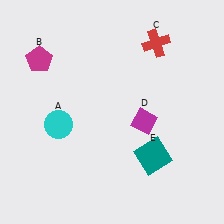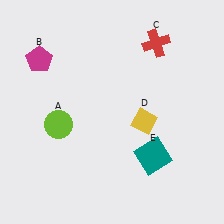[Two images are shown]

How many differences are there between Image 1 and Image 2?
There are 2 differences between the two images.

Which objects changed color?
A changed from cyan to lime. D changed from magenta to yellow.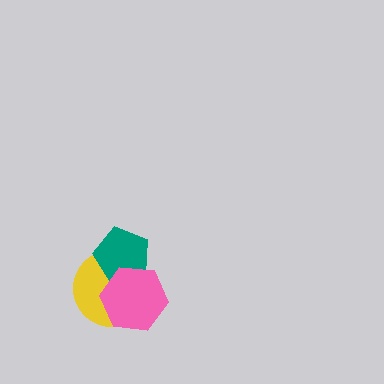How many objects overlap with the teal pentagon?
2 objects overlap with the teal pentagon.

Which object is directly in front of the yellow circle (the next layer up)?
The teal pentagon is directly in front of the yellow circle.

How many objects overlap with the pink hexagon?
2 objects overlap with the pink hexagon.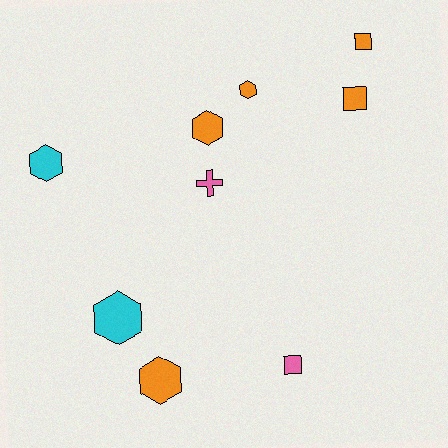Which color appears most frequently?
Orange, with 5 objects.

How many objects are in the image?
There are 9 objects.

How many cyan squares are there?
There are no cyan squares.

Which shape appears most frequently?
Hexagon, with 5 objects.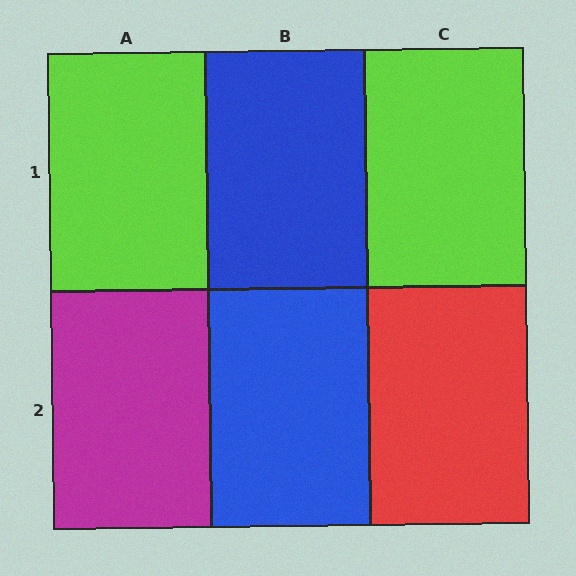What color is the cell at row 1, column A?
Lime.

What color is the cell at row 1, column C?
Lime.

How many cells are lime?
2 cells are lime.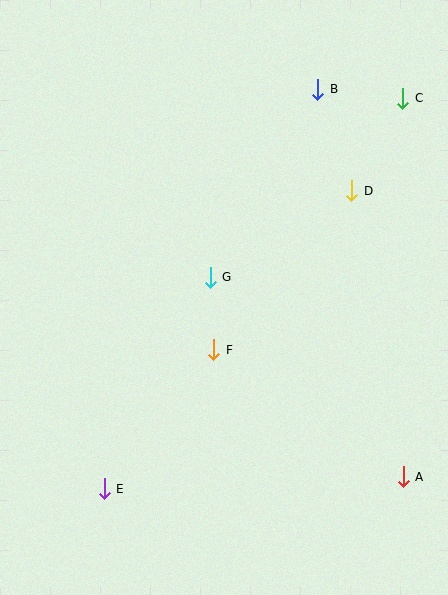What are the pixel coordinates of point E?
Point E is at (104, 489).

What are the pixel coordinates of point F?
Point F is at (214, 350).